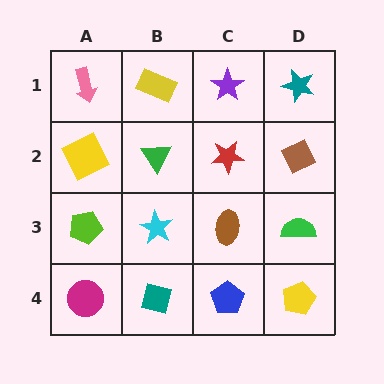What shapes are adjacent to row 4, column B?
A cyan star (row 3, column B), a magenta circle (row 4, column A), a blue pentagon (row 4, column C).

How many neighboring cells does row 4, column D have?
2.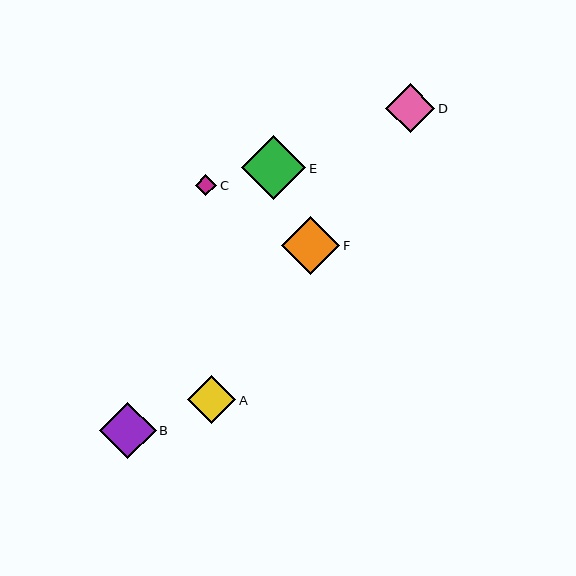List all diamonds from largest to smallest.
From largest to smallest: E, F, B, D, A, C.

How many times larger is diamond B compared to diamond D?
Diamond B is approximately 1.2 times the size of diamond D.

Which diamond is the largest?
Diamond E is the largest with a size of approximately 64 pixels.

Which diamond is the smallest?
Diamond C is the smallest with a size of approximately 21 pixels.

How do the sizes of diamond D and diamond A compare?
Diamond D and diamond A are approximately the same size.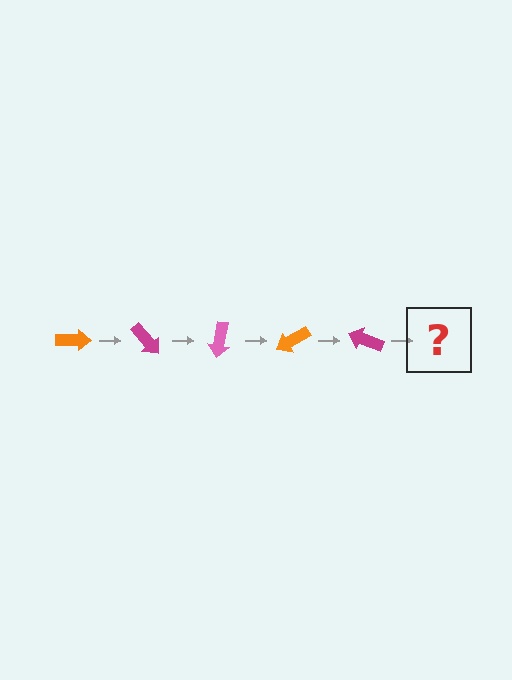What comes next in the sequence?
The next element should be a pink arrow, rotated 250 degrees from the start.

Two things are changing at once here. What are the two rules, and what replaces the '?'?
The two rules are that it rotates 50 degrees each step and the color cycles through orange, magenta, and pink. The '?' should be a pink arrow, rotated 250 degrees from the start.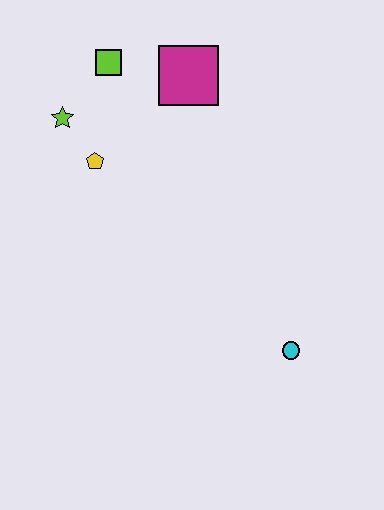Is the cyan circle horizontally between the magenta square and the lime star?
No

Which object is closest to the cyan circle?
The yellow pentagon is closest to the cyan circle.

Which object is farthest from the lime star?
The cyan circle is farthest from the lime star.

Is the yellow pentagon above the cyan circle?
Yes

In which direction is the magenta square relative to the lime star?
The magenta square is to the right of the lime star.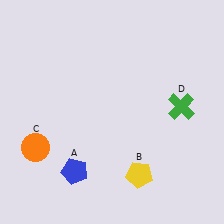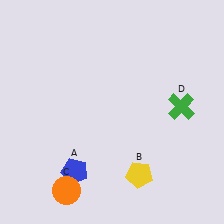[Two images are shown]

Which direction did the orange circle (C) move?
The orange circle (C) moved down.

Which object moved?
The orange circle (C) moved down.